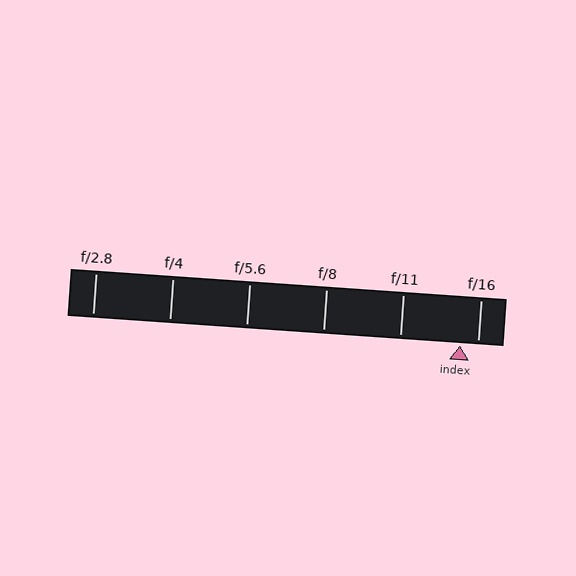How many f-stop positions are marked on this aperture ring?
There are 6 f-stop positions marked.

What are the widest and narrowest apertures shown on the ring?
The widest aperture shown is f/2.8 and the narrowest is f/16.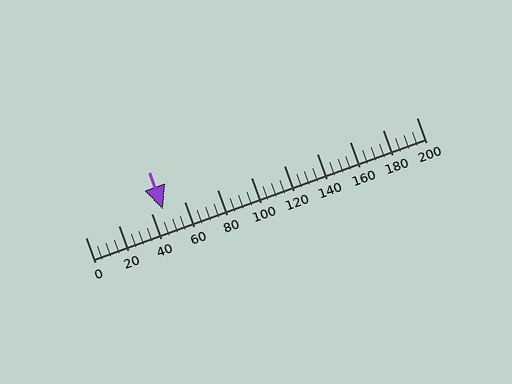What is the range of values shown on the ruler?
The ruler shows values from 0 to 200.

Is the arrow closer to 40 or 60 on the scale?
The arrow is closer to 40.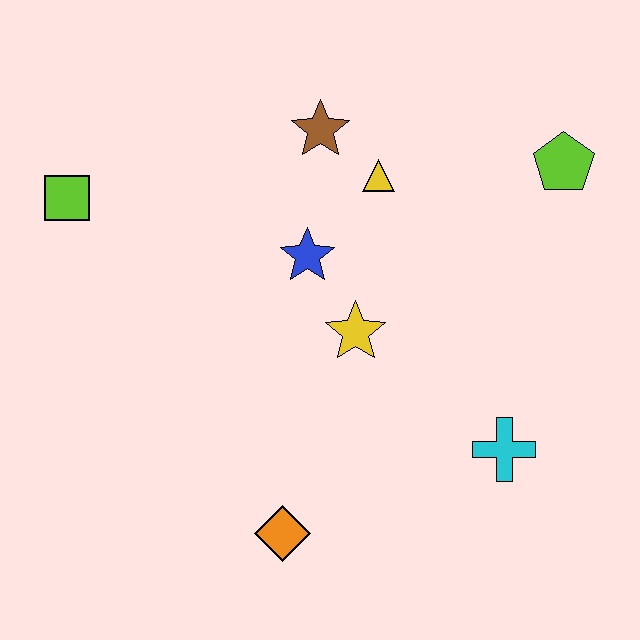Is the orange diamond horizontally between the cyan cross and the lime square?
Yes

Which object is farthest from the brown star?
The orange diamond is farthest from the brown star.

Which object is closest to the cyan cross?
The yellow star is closest to the cyan cross.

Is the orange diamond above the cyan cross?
No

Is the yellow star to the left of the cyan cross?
Yes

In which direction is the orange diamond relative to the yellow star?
The orange diamond is below the yellow star.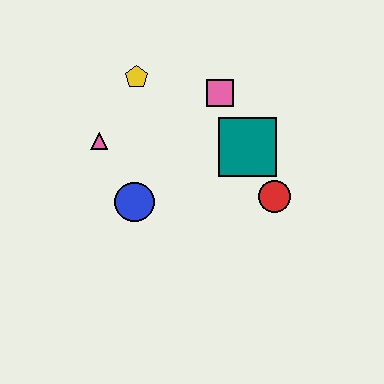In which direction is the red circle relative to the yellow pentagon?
The red circle is to the right of the yellow pentagon.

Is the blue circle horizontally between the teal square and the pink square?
No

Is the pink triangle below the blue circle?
No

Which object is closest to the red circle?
The teal square is closest to the red circle.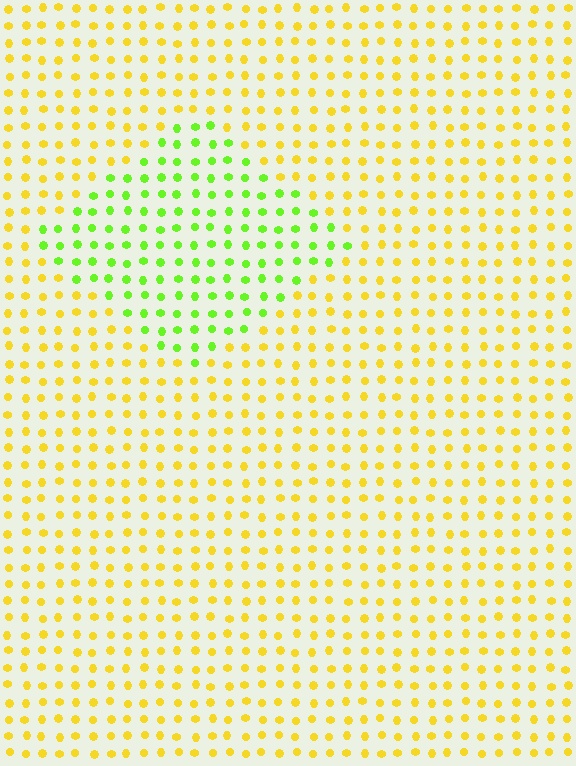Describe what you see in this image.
The image is filled with small yellow elements in a uniform arrangement. A diamond-shaped region is visible where the elements are tinted to a slightly different hue, forming a subtle color boundary.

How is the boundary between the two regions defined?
The boundary is defined purely by a slight shift in hue (about 49 degrees). Spacing, size, and orientation are identical on both sides.